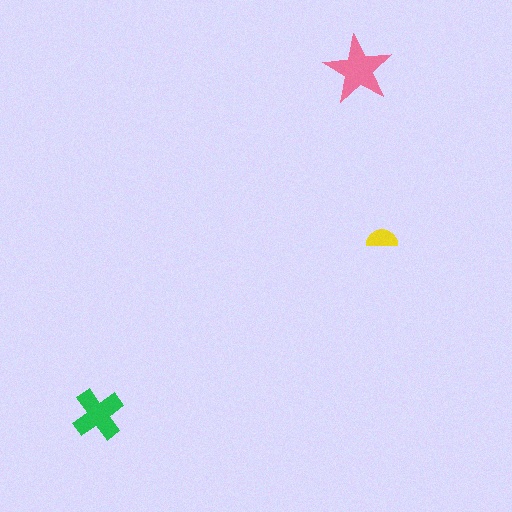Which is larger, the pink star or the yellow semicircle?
The pink star.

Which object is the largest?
The pink star.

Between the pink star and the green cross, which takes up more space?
The pink star.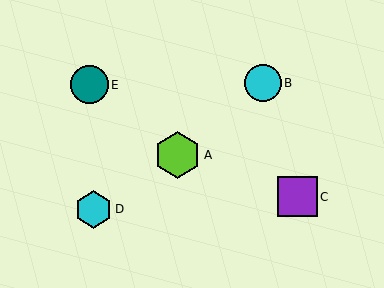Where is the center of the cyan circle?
The center of the cyan circle is at (263, 83).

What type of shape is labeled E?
Shape E is a teal circle.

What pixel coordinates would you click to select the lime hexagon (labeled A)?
Click at (178, 155) to select the lime hexagon A.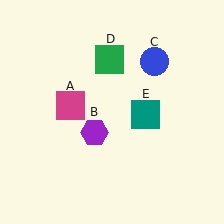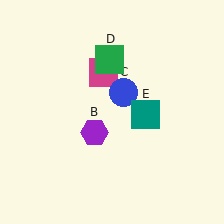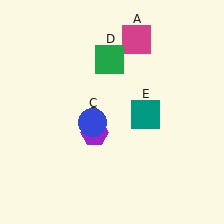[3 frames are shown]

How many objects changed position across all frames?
2 objects changed position: magenta square (object A), blue circle (object C).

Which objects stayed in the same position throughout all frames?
Purple hexagon (object B) and green square (object D) and teal square (object E) remained stationary.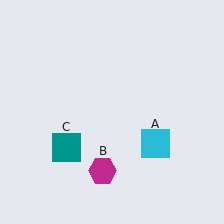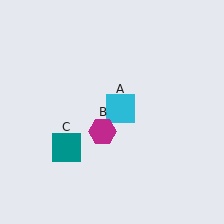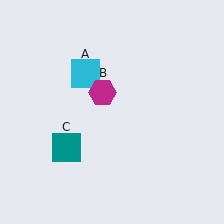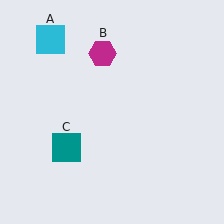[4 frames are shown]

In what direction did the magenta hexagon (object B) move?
The magenta hexagon (object B) moved up.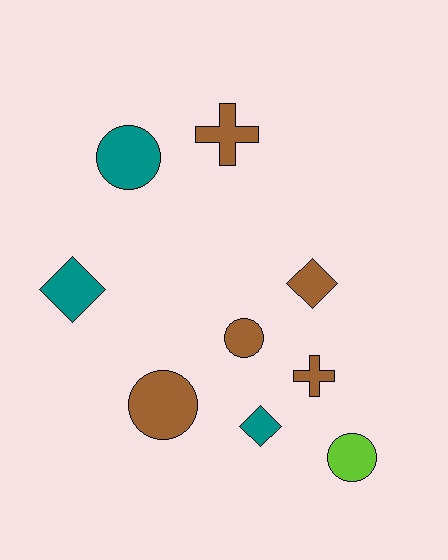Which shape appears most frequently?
Circle, with 4 objects.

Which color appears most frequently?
Brown, with 5 objects.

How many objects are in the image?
There are 9 objects.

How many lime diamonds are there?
There are no lime diamonds.